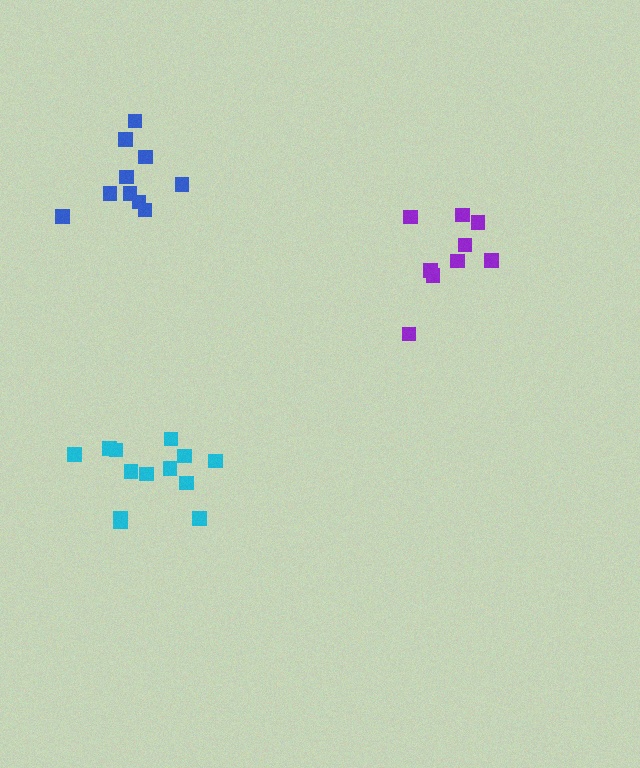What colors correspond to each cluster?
The clusters are colored: purple, cyan, blue.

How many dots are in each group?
Group 1: 9 dots, Group 2: 13 dots, Group 3: 10 dots (32 total).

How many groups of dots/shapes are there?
There are 3 groups.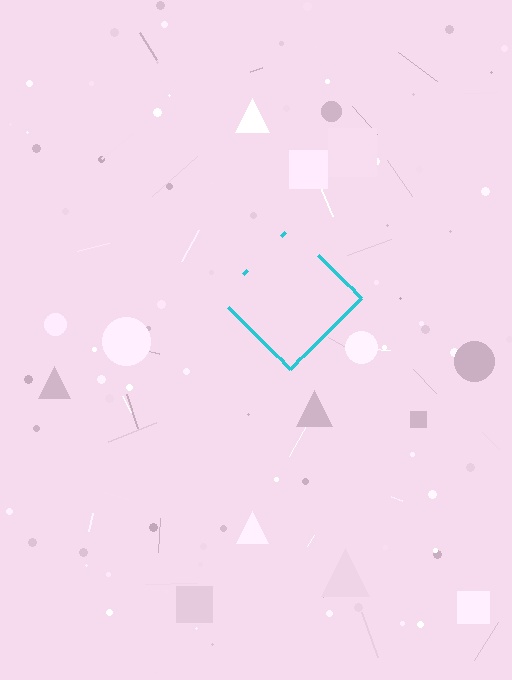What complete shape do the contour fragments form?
The contour fragments form a diamond.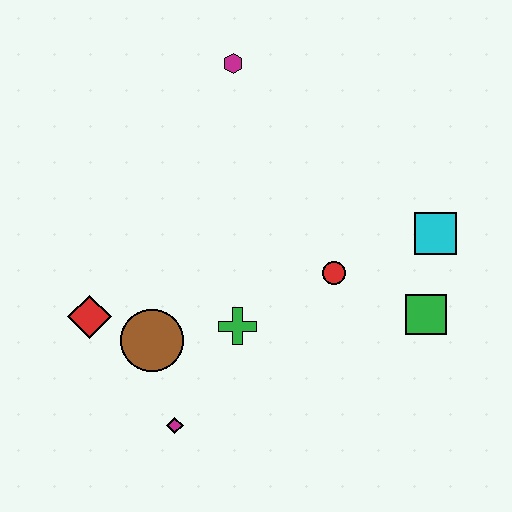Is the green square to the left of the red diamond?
No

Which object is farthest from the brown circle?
The cyan square is farthest from the brown circle.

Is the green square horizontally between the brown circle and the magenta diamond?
No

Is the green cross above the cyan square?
No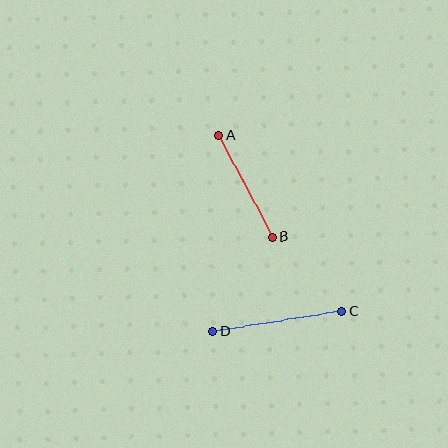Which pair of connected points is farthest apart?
Points C and D are farthest apart.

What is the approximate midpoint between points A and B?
The midpoint is at approximately (245, 186) pixels.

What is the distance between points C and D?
The distance is approximately 131 pixels.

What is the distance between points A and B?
The distance is approximately 116 pixels.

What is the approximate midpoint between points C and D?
The midpoint is at approximately (277, 321) pixels.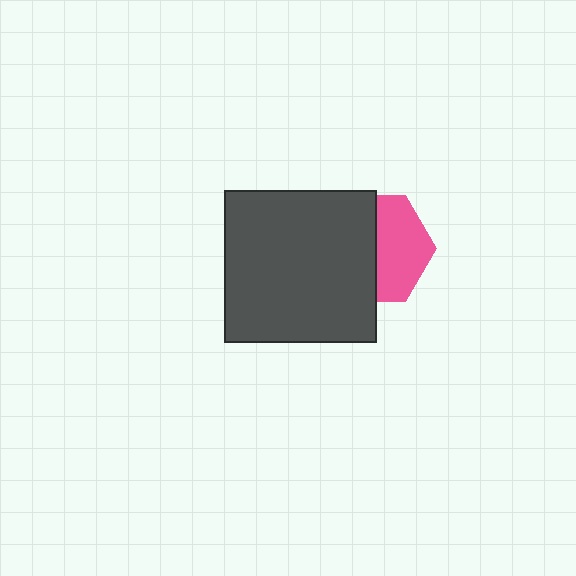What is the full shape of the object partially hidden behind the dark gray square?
The partially hidden object is a pink hexagon.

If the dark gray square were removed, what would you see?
You would see the complete pink hexagon.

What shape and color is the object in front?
The object in front is a dark gray square.